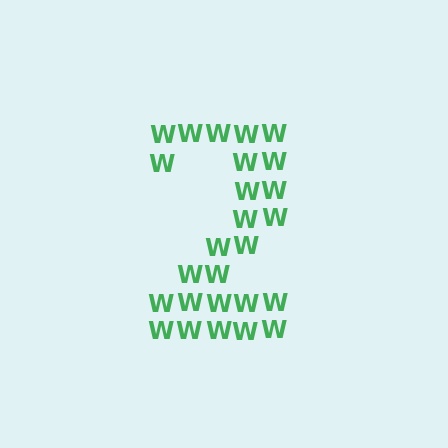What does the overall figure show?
The overall figure shows the digit 2.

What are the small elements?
The small elements are letter W's.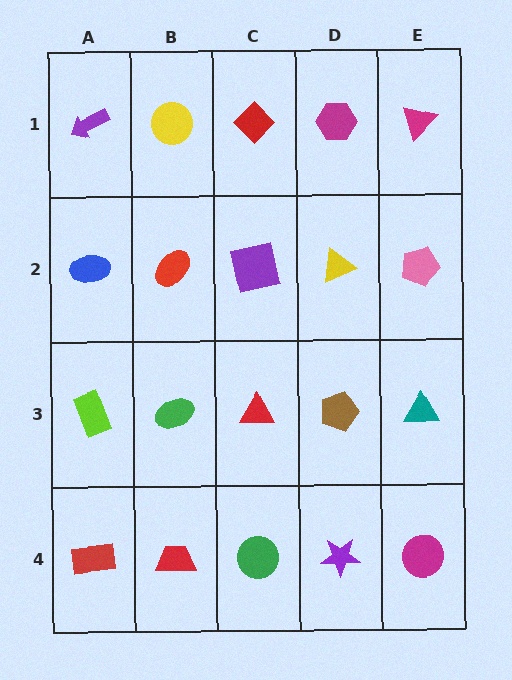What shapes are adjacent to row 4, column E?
A teal triangle (row 3, column E), a purple star (row 4, column D).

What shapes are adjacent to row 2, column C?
A red diamond (row 1, column C), a red triangle (row 3, column C), a red ellipse (row 2, column B), a yellow triangle (row 2, column D).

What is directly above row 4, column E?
A teal triangle.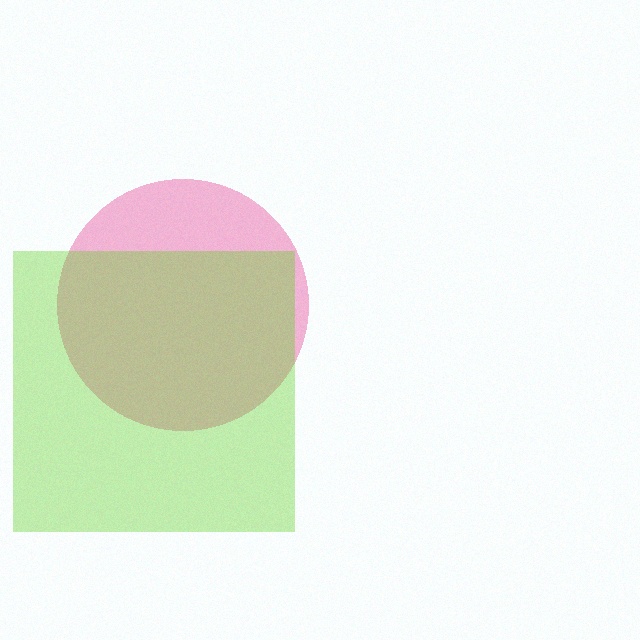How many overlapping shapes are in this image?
There are 2 overlapping shapes in the image.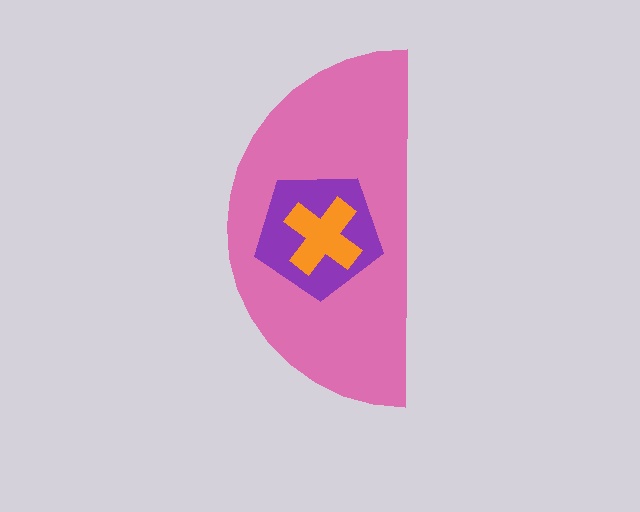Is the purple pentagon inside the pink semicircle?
Yes.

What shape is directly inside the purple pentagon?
The orange cross.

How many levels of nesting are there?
3.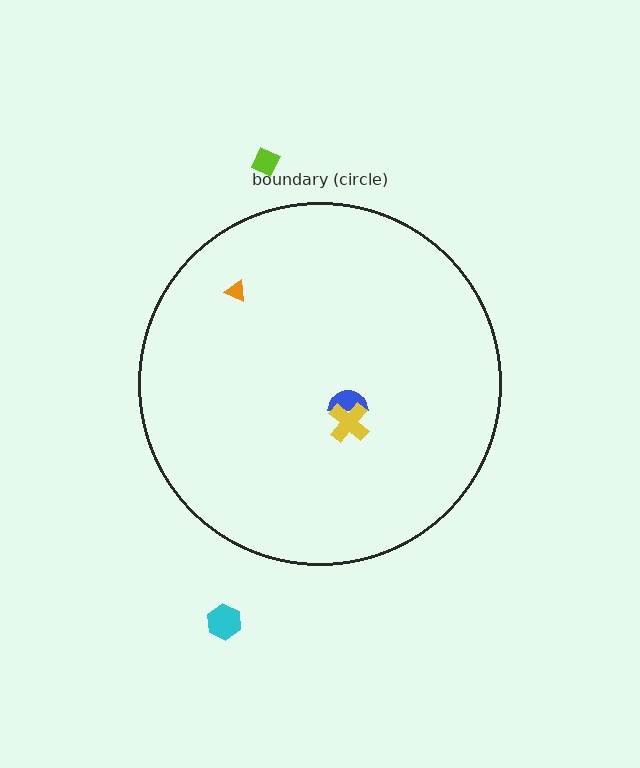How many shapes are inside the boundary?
3 inside, 2 outside.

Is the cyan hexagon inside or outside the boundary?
Outside.